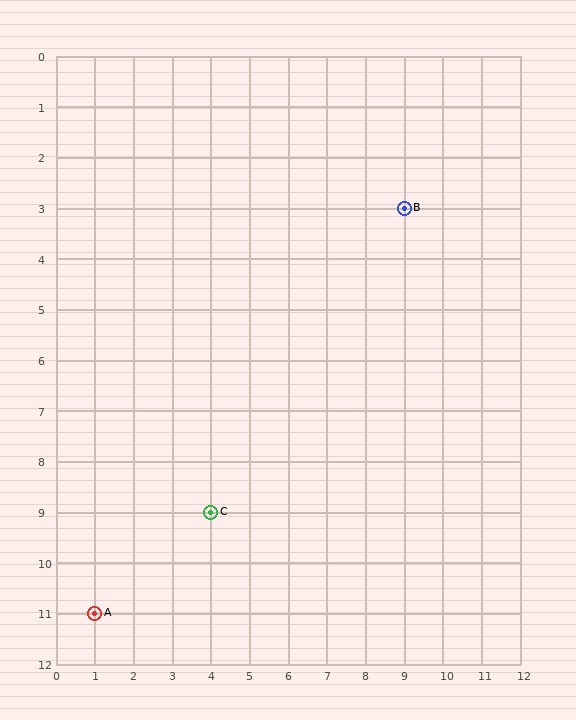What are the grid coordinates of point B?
Point B is at grid coordinates (9, 3).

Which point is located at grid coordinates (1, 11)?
Point A is at (1, 11).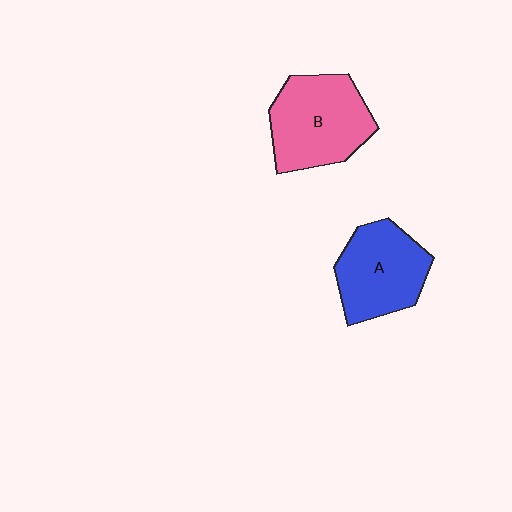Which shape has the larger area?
Shape B (pink).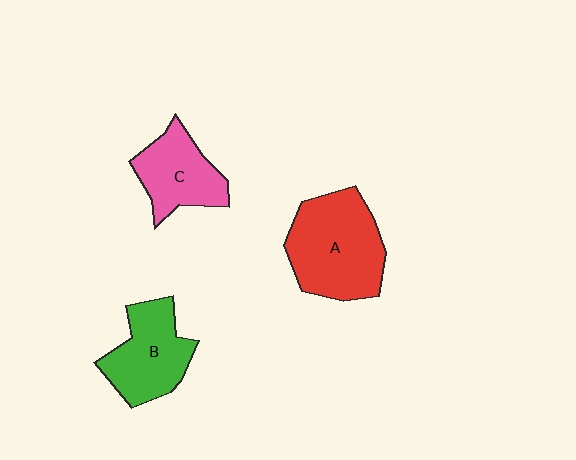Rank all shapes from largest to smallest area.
From largest to smallest: A (red), B (green), C (pink).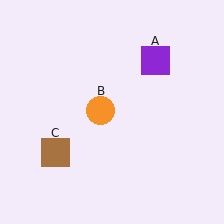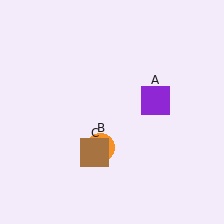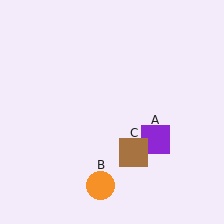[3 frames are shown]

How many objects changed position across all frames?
3 objects changed position: purple square (object A), orange circle (object B), brown square (object C).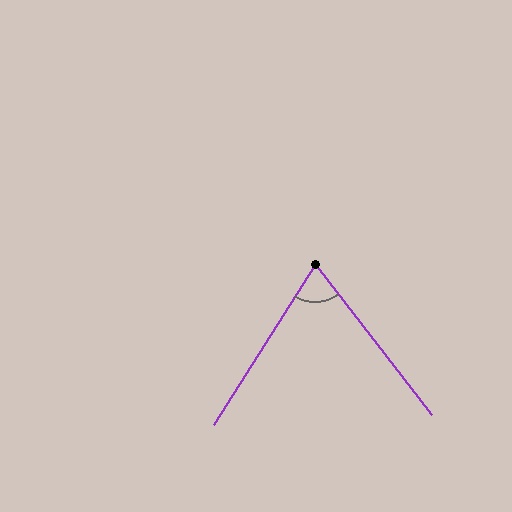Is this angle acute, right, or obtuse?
It is acute.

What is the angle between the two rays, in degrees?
Approximately 70 degrees.